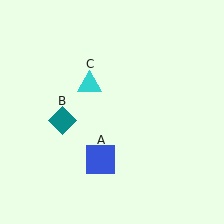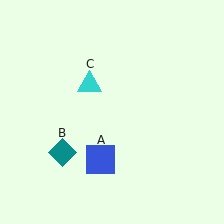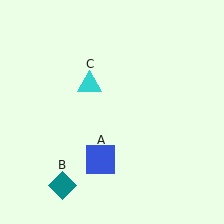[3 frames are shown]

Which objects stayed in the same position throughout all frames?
Blue square (object A) and cyan triangle (object C) remained stationary.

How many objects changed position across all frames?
1 object changed position: teal diamond (object B).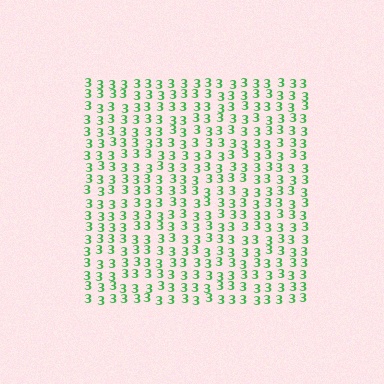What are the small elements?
The small elements are digit 3's.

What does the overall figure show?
The overall figure shows a square.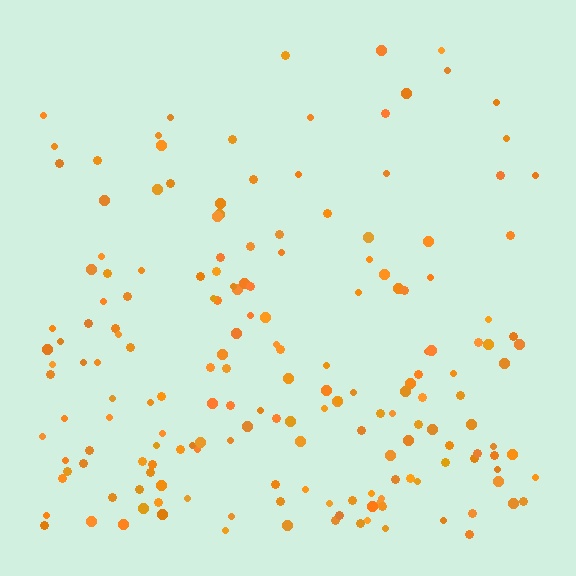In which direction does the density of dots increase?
From top to bottom, with the bottom side densest.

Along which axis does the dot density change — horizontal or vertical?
Vertical.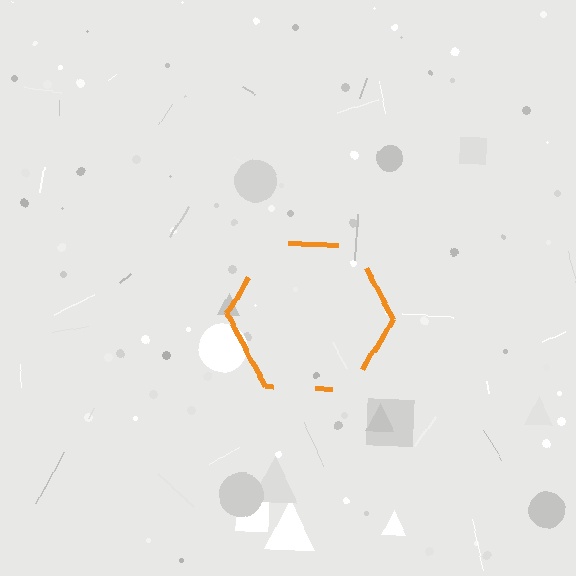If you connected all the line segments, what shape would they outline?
They would outline a hexagon.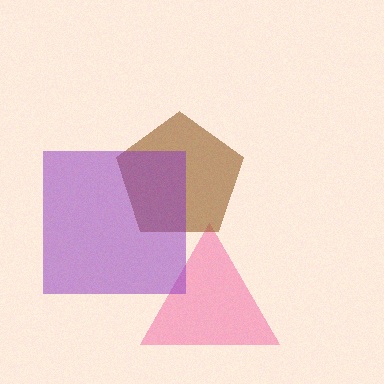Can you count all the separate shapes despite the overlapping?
Yes, there are 3 separate shapes.